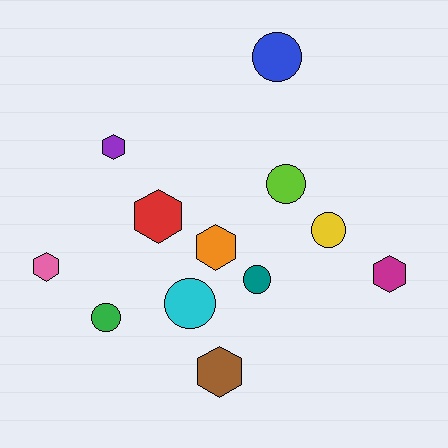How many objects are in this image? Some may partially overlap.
There are 12 objects.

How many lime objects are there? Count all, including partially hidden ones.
There is 1 lime object.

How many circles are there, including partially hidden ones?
There are 6 circles.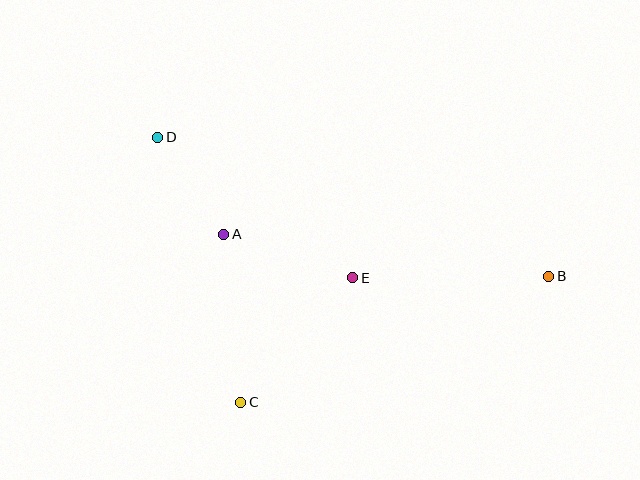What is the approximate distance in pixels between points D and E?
The distance between D and E is approximately 240 pixels.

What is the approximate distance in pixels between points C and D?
The distance between C and D is approximately 278 pixels.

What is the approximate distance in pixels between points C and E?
The distance between C and E is approximately 167 pixels.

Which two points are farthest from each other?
Points B and D are farthest from each other.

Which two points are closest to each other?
Points A and D are closest to each other.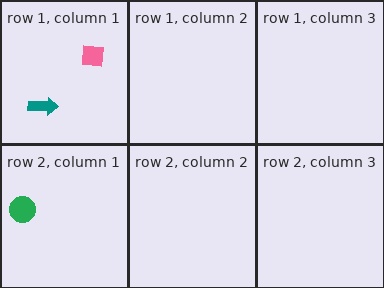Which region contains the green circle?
The row 2, column 1 region.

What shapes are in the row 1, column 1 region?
The teal arrow, the pink square.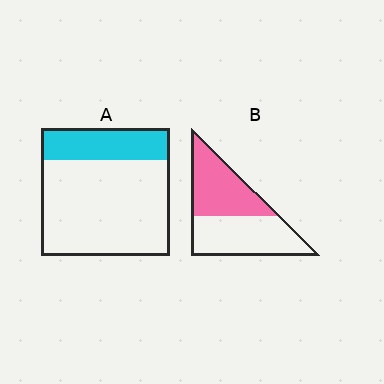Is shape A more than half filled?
No.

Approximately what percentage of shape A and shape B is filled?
A is approximately 25% and B is approximately 45%.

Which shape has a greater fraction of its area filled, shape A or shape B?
Shape B.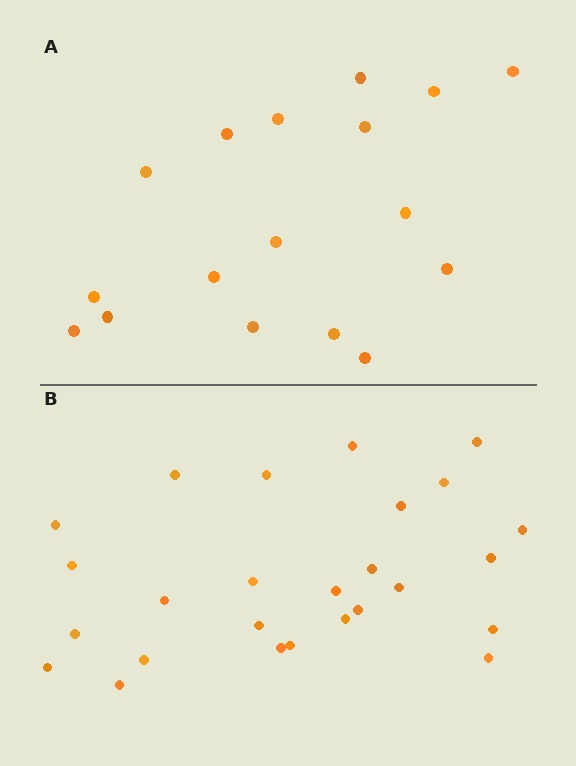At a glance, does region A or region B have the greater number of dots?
Region B (the bottom region) has more dots.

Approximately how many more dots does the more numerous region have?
Region B has roughly 8 or so more dots than region A.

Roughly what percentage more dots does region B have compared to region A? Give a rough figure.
About 55% more.